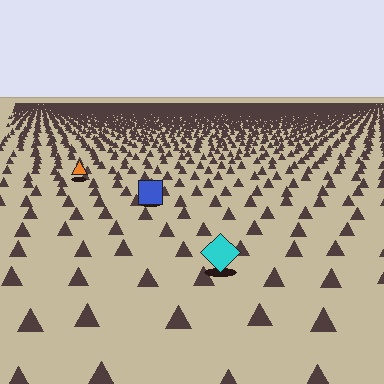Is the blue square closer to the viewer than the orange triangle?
Yes. The blue square is closer — you can tell from the texture gradient: the ground texture is coarser near it.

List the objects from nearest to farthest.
From nearest to farthest: the cyan diamond, the blue square, the orange triangle.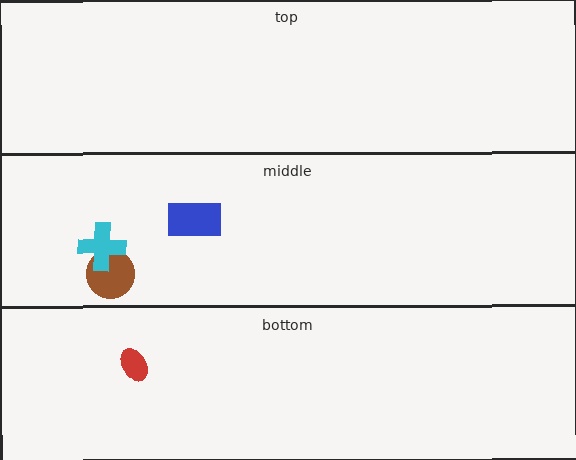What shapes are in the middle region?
The brown circle, the cyan cross, the blue rectangle.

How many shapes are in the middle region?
3.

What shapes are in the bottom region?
The red ellipse.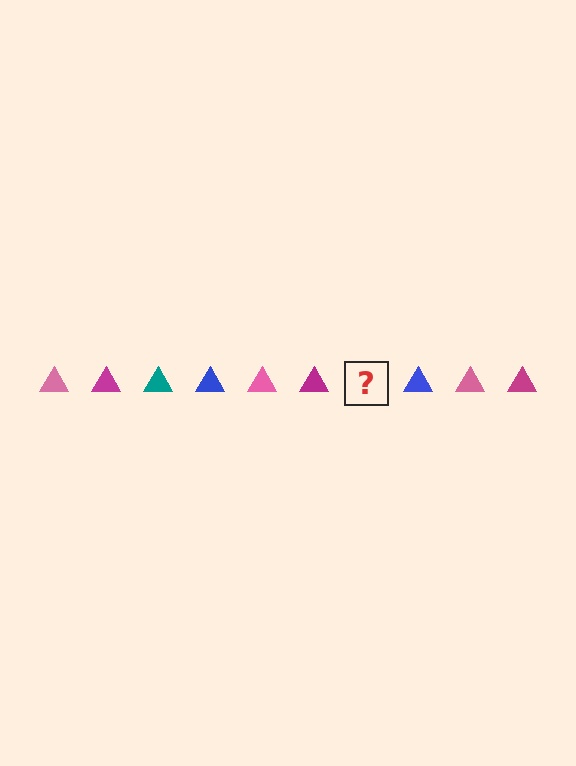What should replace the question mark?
The question mark should be replaced with a teal triangle.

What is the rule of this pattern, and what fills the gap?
The rule is that the pattern cycles through pink, magenta, teal, blue triangles. The gap should be filled with a teal triangle.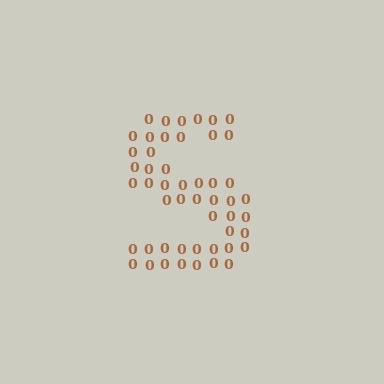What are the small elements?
The small elements are digit 0's.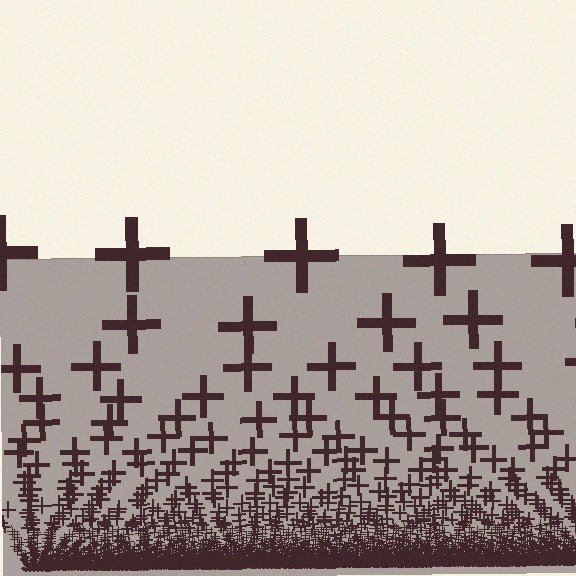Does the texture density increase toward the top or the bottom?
Density increases toward the bottom.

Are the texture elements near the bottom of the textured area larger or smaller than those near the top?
Smaller. The gradient is inverted — elements near the bottom are smaller and denser.